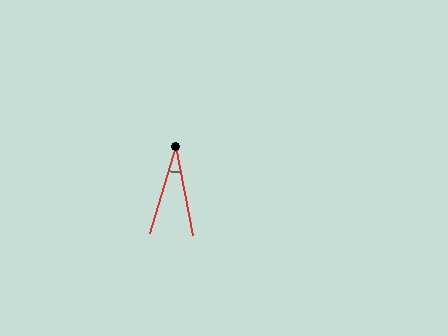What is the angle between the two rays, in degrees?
Approximately 27 degrees.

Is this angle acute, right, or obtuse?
It is acute.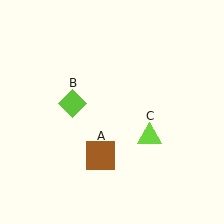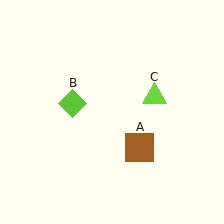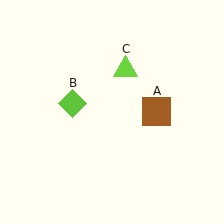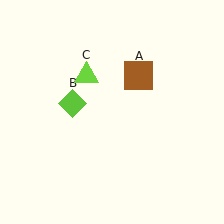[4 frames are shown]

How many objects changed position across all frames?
2 objects changed position: brown square (object A), lime triangle (object C).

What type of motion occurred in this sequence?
The brown square (object A), lime triangle (object C) rotated counterclockwise around the center of the scene.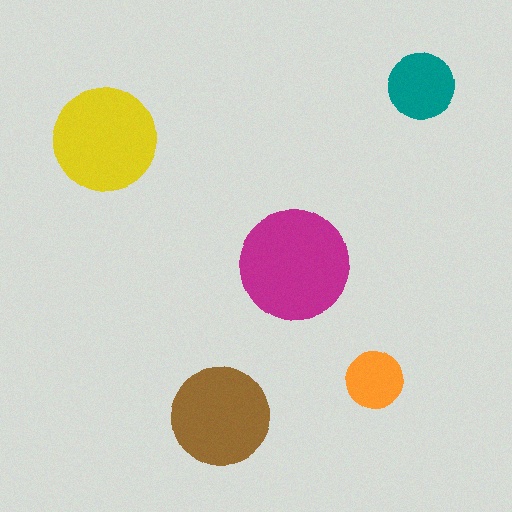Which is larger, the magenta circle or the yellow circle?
The magenta one.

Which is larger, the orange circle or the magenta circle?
The magenta one.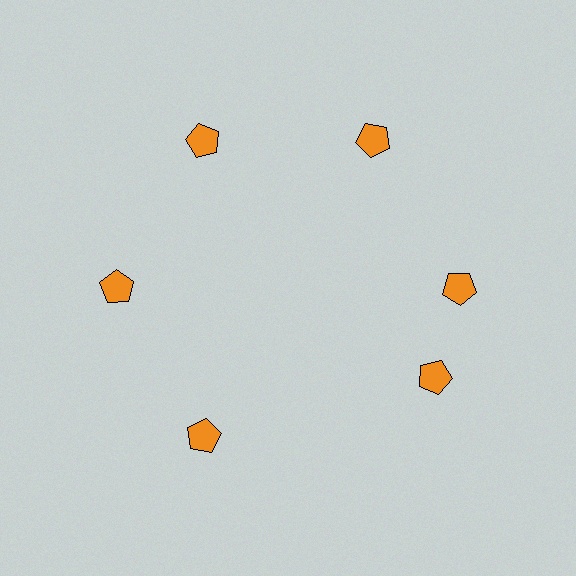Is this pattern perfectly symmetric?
No. The 6 orange pentagons are arranged in a ring, but one element near the 5 o'clock position is rotated out of alignment along the ring, breaking the 6-fold rotational symmetry.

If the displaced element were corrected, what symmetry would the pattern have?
It would have 6-fold rotational symmetry — the pattern would map onto itself every 60 degrees.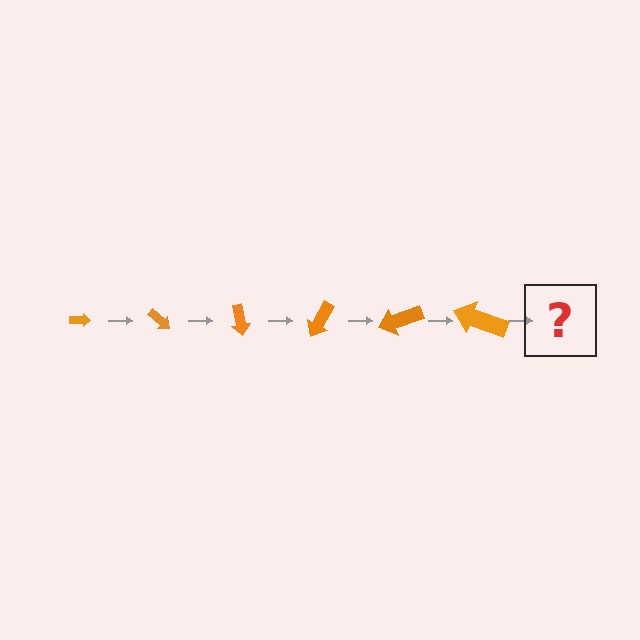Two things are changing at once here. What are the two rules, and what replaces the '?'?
The two rules are that the arrow grows larger each step and it rotates 40 degrees each step. The '?' should be an arrow, larger than the previous one and rotated 240 degrees from the start.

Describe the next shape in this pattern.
It should be an arrow, larger than the previous one and rotated 240 degrees from the start.